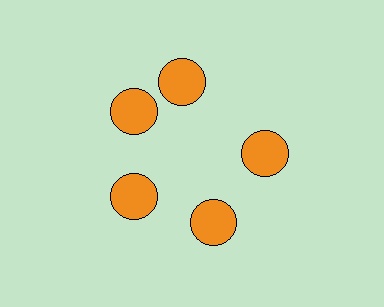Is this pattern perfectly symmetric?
No. The 5 orange circles are arranged in a ring, but one element near the 1 o'clock position is rotated out of alignment along the ring, breaking the 5-fold rotational symmetry.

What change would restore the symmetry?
The symmetry would be restored by rotating it back into even spacing with its neighbors so that all 5 circles sit at equal angles and equal distance from the center.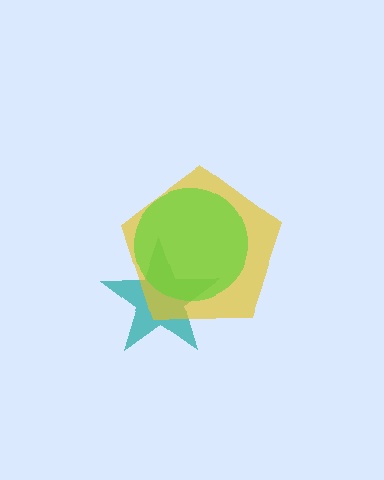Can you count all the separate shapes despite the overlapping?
Yes, there are 3 separate shapes.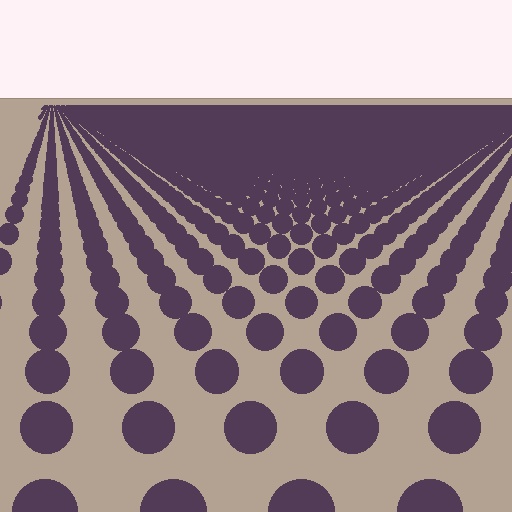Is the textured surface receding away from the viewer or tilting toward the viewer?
The surface is receding away from the viewer. Texture elements get smaller and denser toward the top.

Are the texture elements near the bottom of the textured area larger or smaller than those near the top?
Larger. Near the bottom, elements are closer to the viewer and appear at a bigger on-screen size.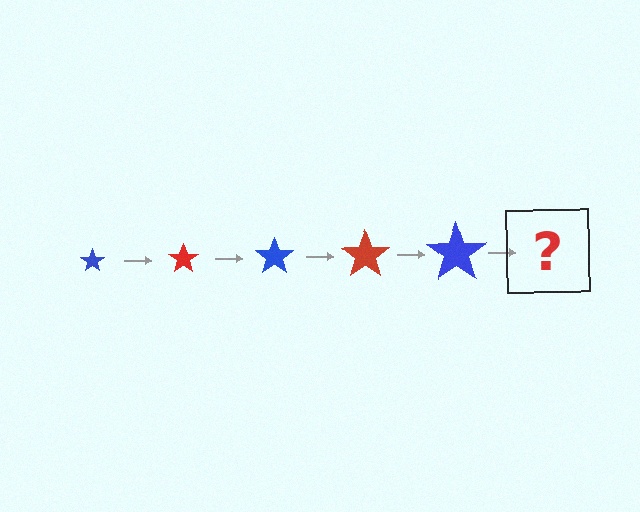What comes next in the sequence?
The next element should be a red star, larger than the previous one.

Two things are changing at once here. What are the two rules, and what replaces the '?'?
The two rules are that the star grows larger each step and the color cycles through blue and red. The '?' should be a red star, larger than the previous one.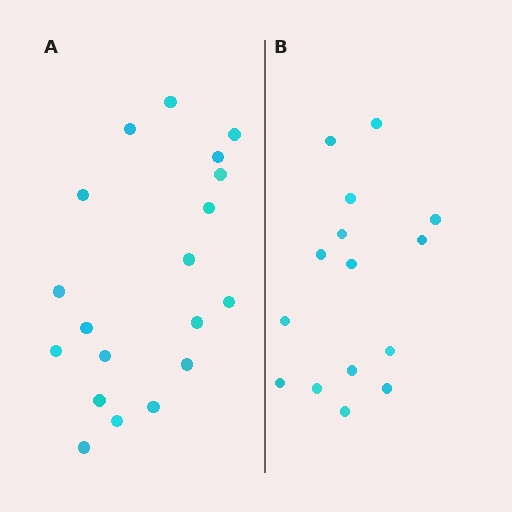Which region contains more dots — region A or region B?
Region A (the left region) has more dots.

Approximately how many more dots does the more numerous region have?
Region A has about 4 more dots than region B.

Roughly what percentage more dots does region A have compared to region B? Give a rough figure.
About 25% more.